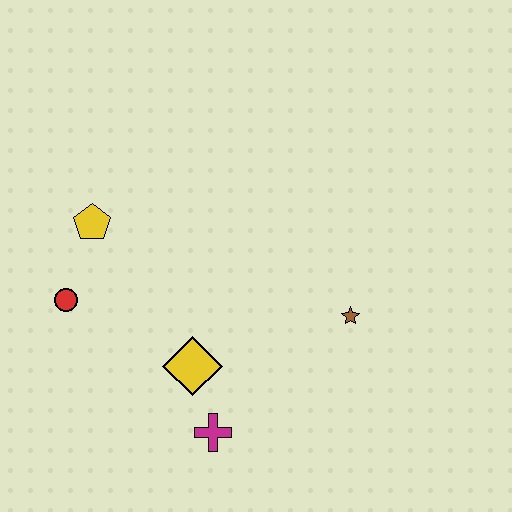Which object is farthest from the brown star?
The red circle is farthest from the brown star.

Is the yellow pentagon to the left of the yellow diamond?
Yes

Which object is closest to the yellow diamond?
The magenta cross is closest to the yellow diamond.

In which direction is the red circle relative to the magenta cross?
The red circle is to the left of the magenta cross.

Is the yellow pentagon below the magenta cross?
No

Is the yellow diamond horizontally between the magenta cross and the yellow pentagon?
Yes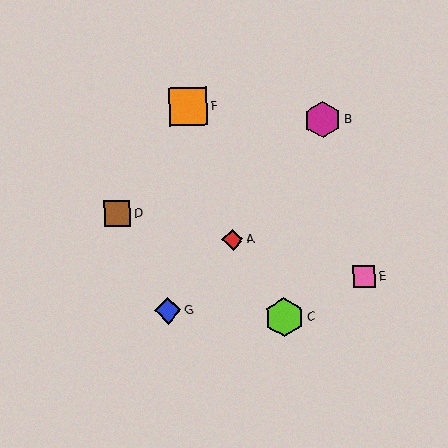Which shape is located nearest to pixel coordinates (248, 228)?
The red diamond (labeled A) at (233, 239) is nearest to that location.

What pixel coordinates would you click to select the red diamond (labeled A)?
Click at (233, 239) to select the red diamond A.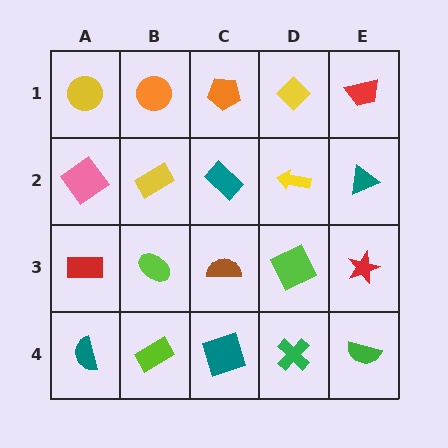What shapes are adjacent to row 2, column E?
A red trapezoid (row 1, column E), a red star (row 3, column E), a yellow arrow (row 2, column D).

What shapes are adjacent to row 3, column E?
A teal triangle (row 2, column E), a green semicircle (row 4, column E), a lime square (row 3, column D).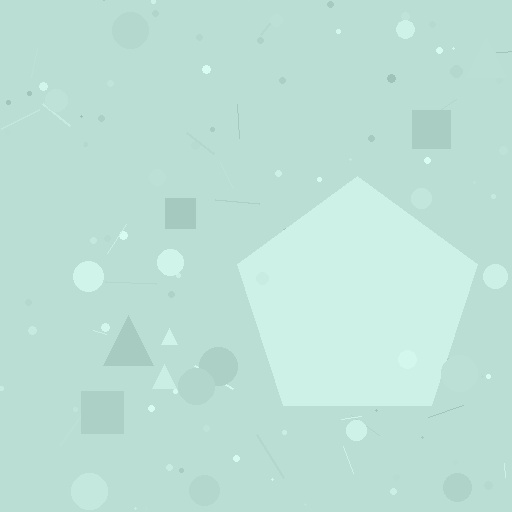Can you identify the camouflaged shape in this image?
The camouflaged shape is a pentagon.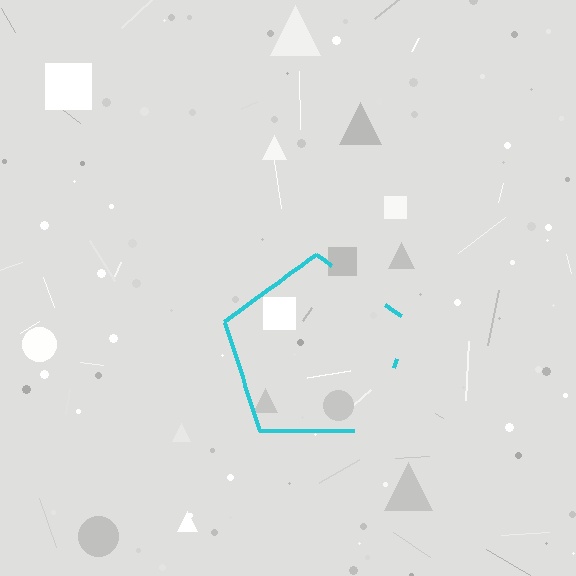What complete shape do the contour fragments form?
The contour fragments form a pentagon.